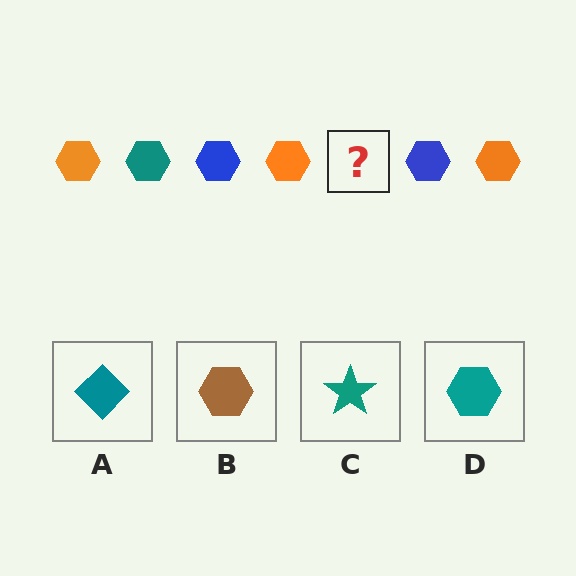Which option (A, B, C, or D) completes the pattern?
D.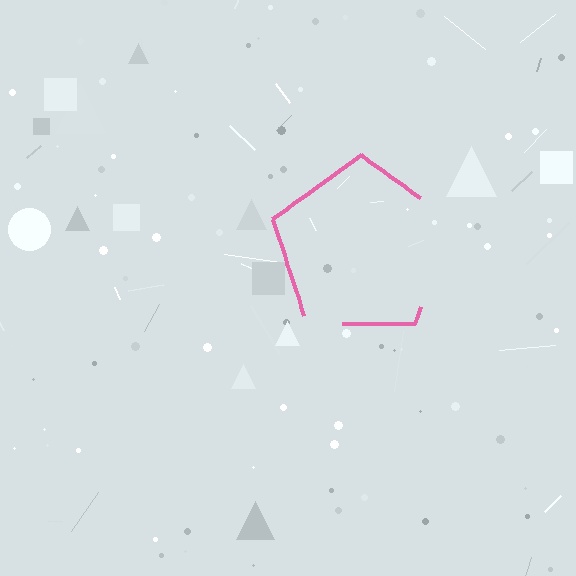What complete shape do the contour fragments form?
The contour fragments form a pentagon.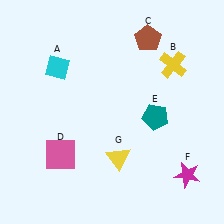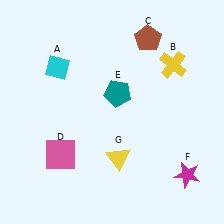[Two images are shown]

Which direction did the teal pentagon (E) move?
The teal pentagon (E) moved left.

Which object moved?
The teal pentagon (E) moved left.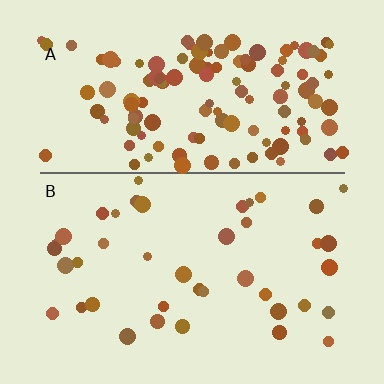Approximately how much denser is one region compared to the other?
Approximately 3.1× — region A over region B.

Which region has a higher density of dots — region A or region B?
A (the top).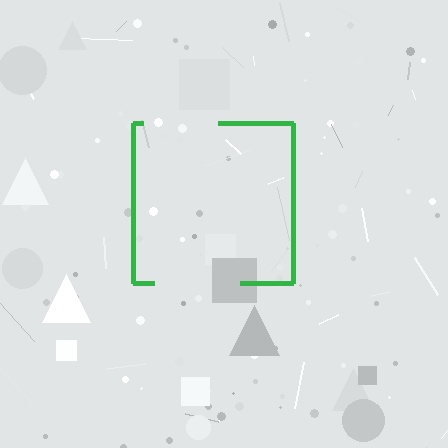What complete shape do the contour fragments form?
The contour fragments form a square.